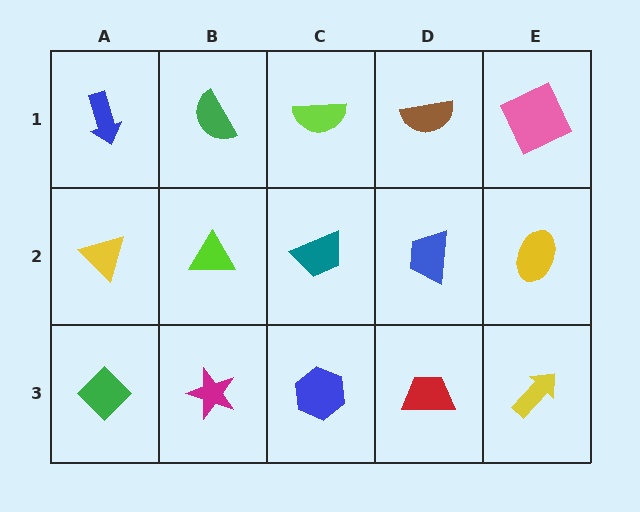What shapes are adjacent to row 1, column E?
A yellow ellipse (row 2, column E), a brown semicircle (row 1, column D).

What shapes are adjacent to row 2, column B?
A green semicircle (row 1, column B), a magenta star (row 3, column B), a yellow triangle (row 2, column A), a teal trapezoid (row 2, column C).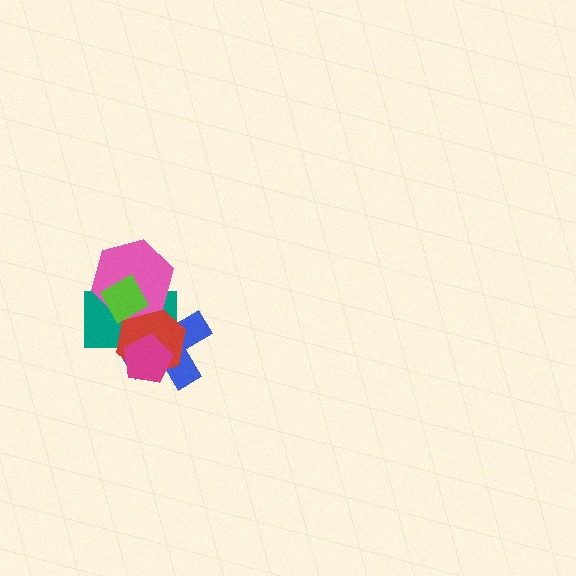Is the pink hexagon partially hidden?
Yes, it is partially covered by another shape.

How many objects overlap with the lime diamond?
3 objects overlap with the lime diamond.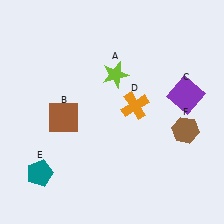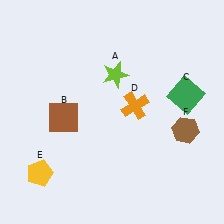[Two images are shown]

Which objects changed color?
C changed from purple to green. E changed from teal to yellow.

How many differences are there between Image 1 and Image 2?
There are 2 differences between the two images.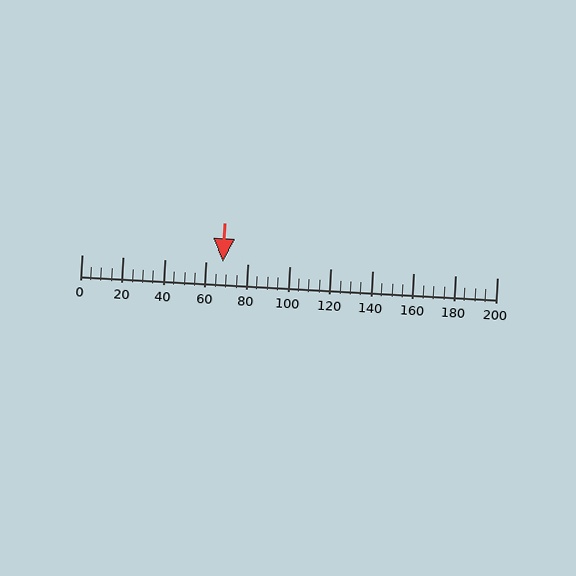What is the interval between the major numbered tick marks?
The major tick marks are spaced 20 units apart.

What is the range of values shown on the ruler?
The ruler shows values from 0 to 200.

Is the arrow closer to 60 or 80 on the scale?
The arrow is closer to 60.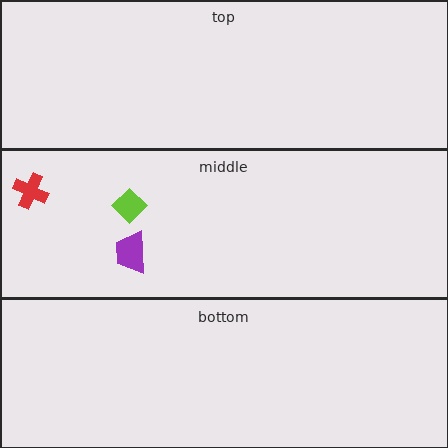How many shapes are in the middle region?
3.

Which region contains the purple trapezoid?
The middle region.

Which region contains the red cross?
The middle region.